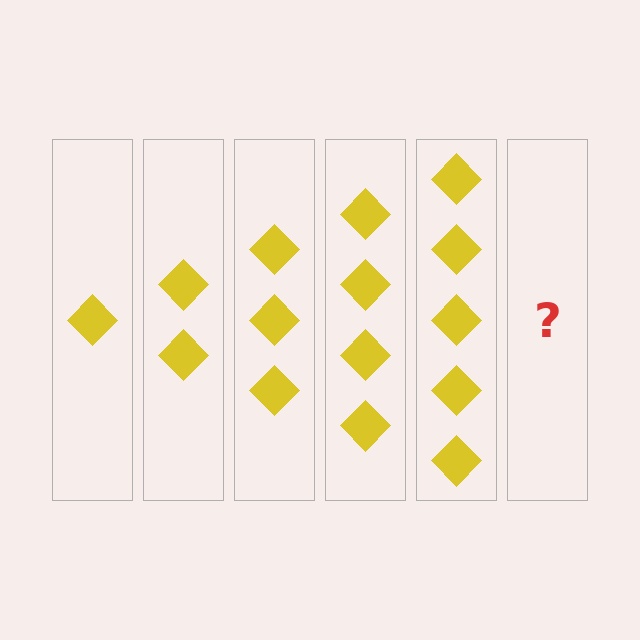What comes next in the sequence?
The next element should be 6 diamonds.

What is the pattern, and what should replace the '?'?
The pattern is that each step adds one more diamond. The '?' should be 6 diamonds.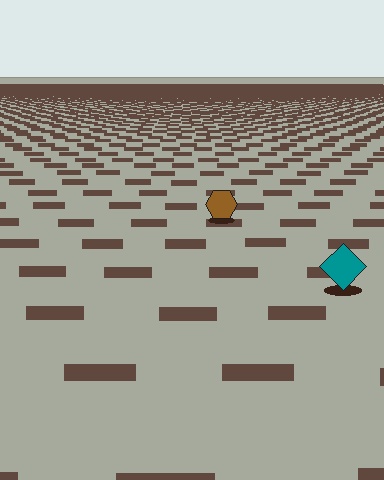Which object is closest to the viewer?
The teal diamond is closest. The texture marks near it are larger and more spread out.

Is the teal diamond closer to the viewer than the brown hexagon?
Yes. The teal diamond is closer — you can tell from the texture gradient: the ground texture is coarser near it.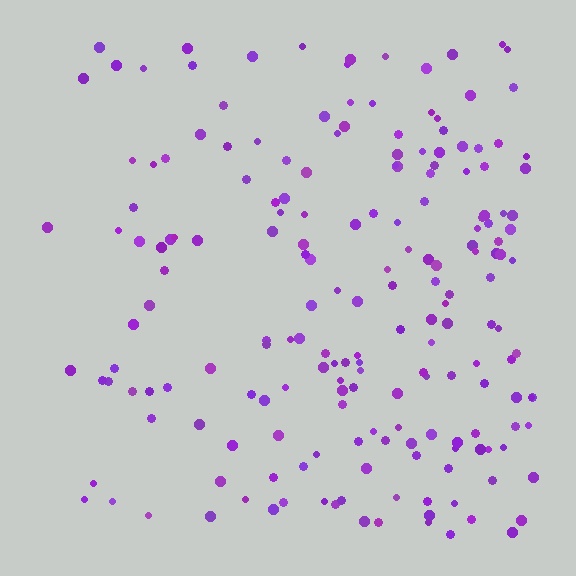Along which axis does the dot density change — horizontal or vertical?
Horizontal.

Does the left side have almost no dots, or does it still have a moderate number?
Still a moderate number, just noticeably fewer than the right.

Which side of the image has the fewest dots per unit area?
The left.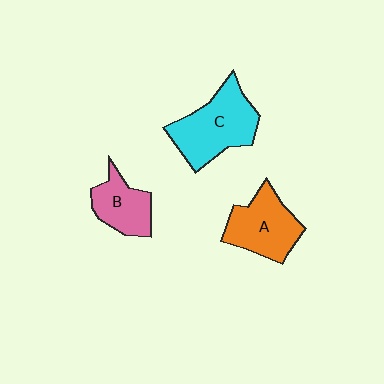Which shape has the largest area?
Shape C (cyan).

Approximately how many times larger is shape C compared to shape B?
Approximately 1.6 times.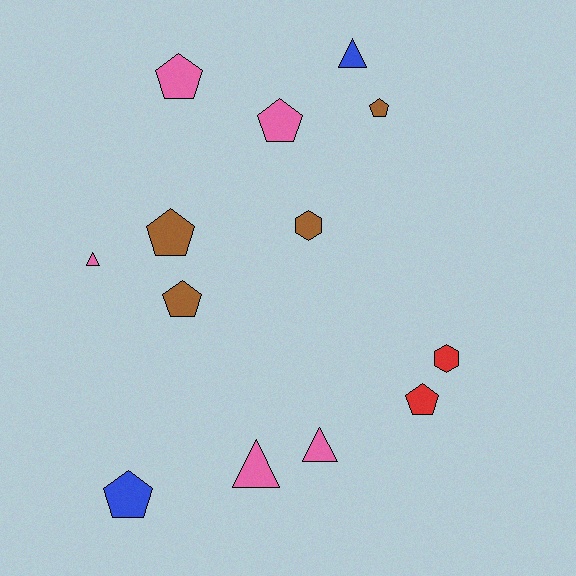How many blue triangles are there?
There is 1 blue triangle.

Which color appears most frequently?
Pink, with 5 objects.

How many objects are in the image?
There are 13 objects.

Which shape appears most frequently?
Pentagon, with 7 objects.